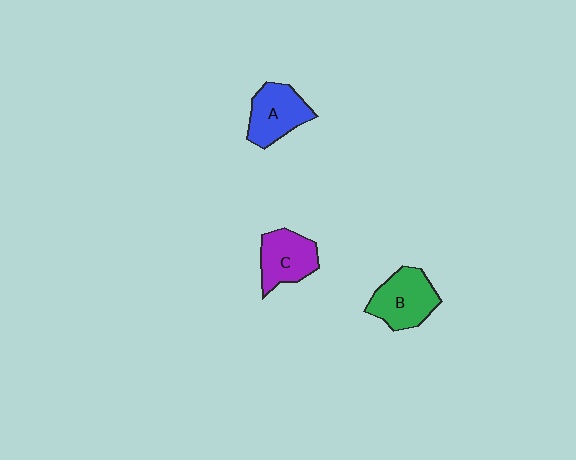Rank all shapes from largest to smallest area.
From largest to smallest: B (green), A (blue), C (purple).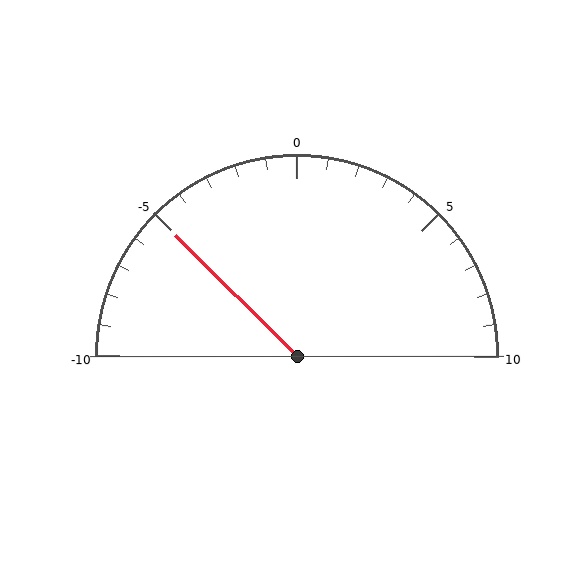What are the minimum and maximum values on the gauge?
The gauge ranges from -10 to 10.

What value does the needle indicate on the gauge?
The needle indicates approximately -5.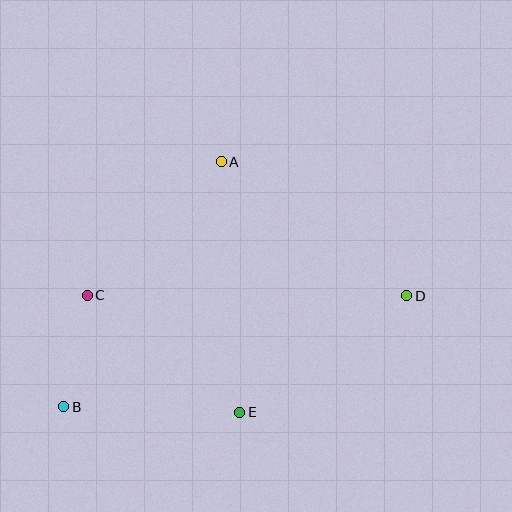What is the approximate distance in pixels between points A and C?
The distance between A and C is approximately 189 pixels.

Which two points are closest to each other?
Points B and C are closest to each other.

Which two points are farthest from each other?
Points B and D are farthest from each other.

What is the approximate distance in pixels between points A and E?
The distance between A and E is approximately 252 pixels.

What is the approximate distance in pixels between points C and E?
The distance between C and E is approximately 192 pixels.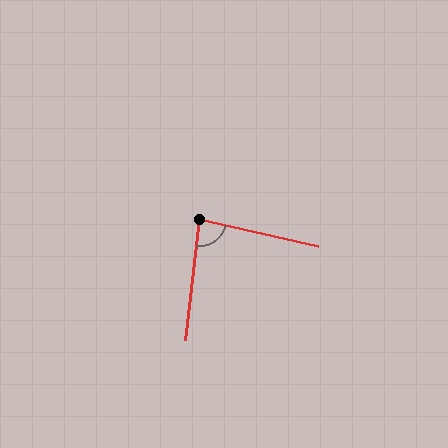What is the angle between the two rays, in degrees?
Approximately 84 degrees.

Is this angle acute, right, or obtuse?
It is acute.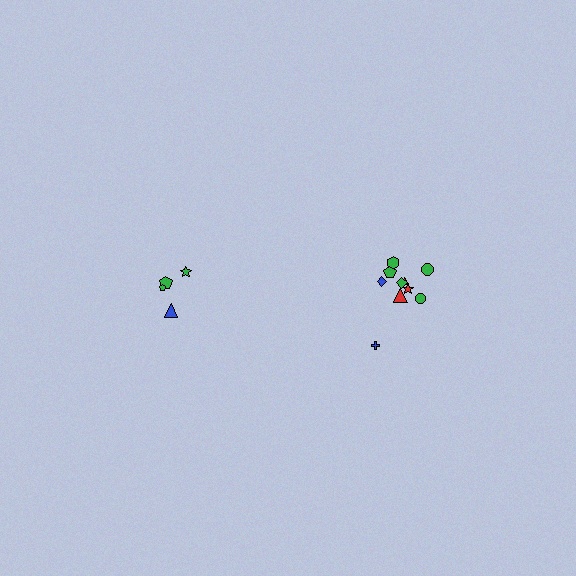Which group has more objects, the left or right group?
The right group.